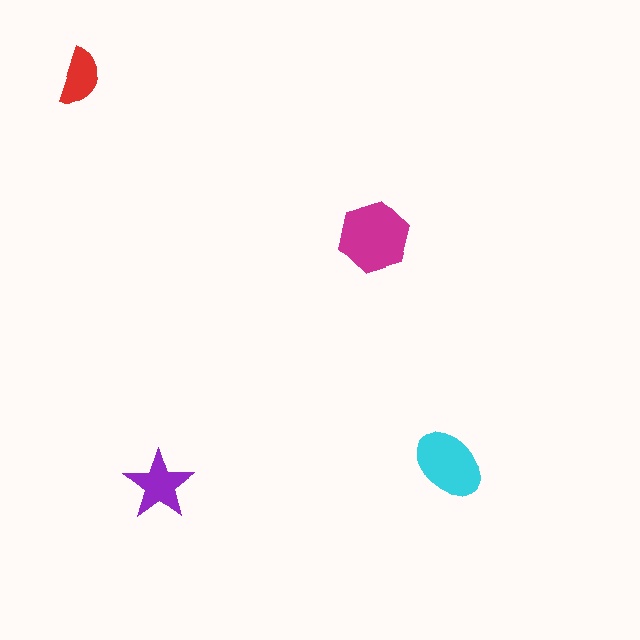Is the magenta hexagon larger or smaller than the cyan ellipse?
Larger.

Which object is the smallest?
The red semicircle.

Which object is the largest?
The magenta hexagon.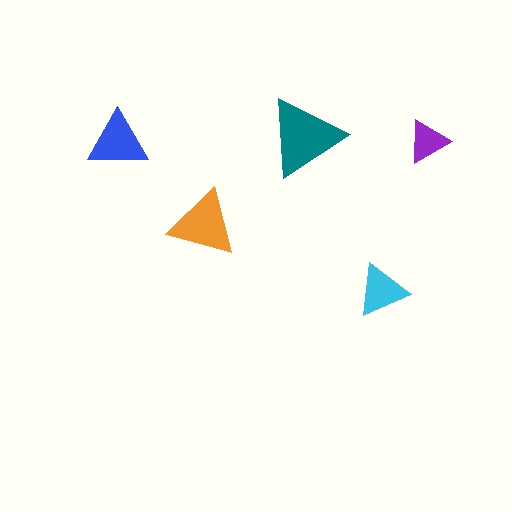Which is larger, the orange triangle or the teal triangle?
The teal one.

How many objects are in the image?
There are 5 objects in the image.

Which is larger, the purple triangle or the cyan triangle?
The cyan one.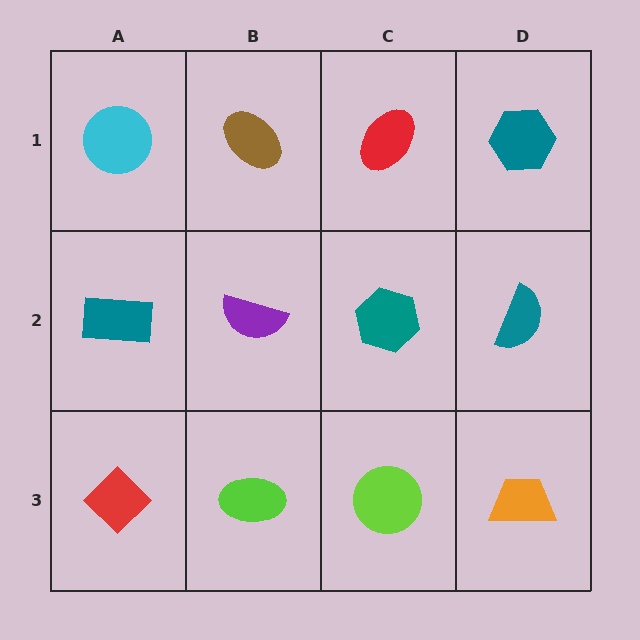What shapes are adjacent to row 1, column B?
A purple semicircle (row 2, column B), a cyan circle (row 1, column A), a red ellipse (row 1, column C).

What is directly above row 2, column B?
A brown ellipse.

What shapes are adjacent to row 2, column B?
A brown ellipse (row 1, column B), a lime ellipse (row 3, column B), a teal rectangle (row 2, column A), a teal hexagon (row 2, column C).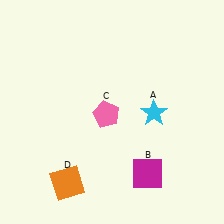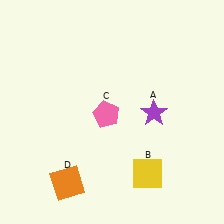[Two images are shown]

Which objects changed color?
A changed from cyan to purple. B changed from magenta to yellow.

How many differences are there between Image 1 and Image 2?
There are 2 differences between the two images.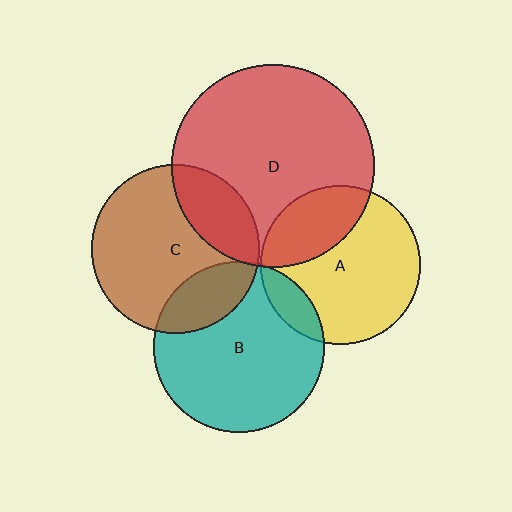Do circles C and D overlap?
Yes.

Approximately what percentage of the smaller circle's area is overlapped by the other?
Approximately 25%.